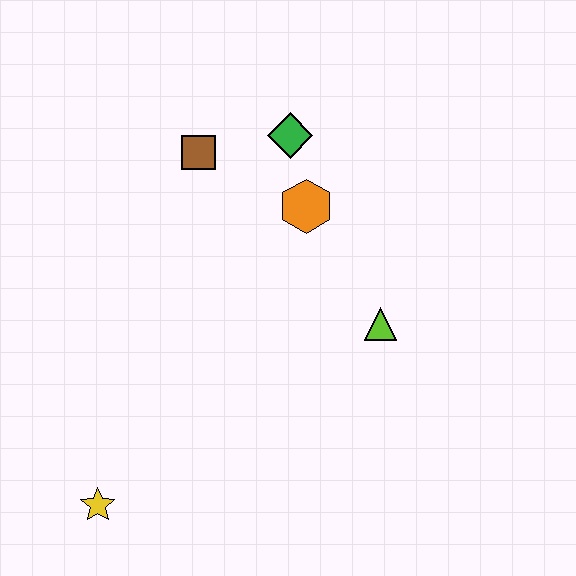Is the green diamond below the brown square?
No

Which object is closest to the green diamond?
The orange hexagon is closest to the green diamond.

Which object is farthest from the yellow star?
The green diamond is farthest from the yellow star.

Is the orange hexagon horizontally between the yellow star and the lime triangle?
Yes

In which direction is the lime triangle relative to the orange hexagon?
The lime triangle is below the orange hexagon.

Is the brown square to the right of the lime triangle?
No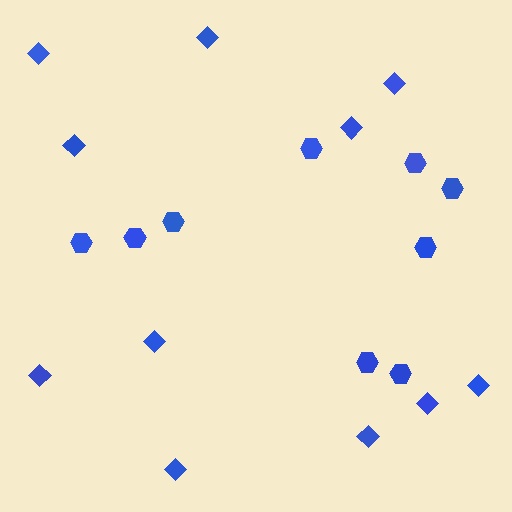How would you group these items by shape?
There are 2 groups: one group of hexagons (9) and one group of diamonds (11).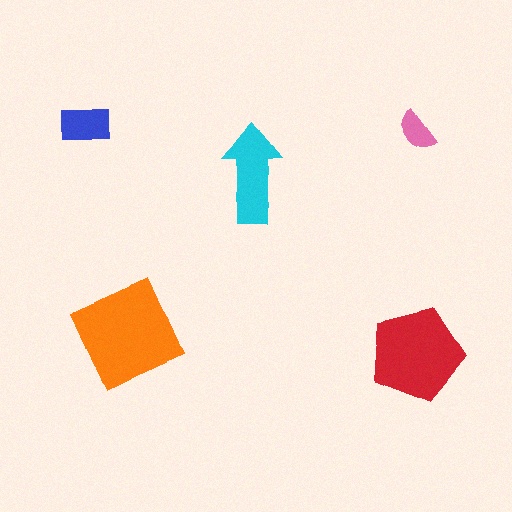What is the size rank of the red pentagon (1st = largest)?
2nd.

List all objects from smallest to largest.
The pink semicircle, the blue rectangle, the cyan arrow, the red pentagon, the orange square.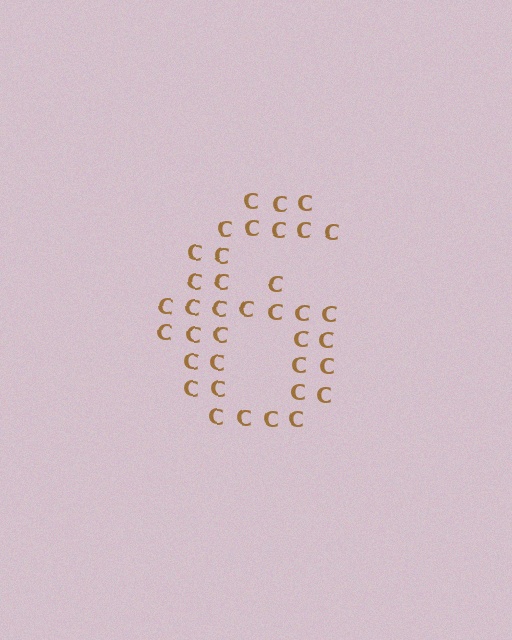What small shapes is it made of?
It is made of small letter C's.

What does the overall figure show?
The overall figure shows the digit 6.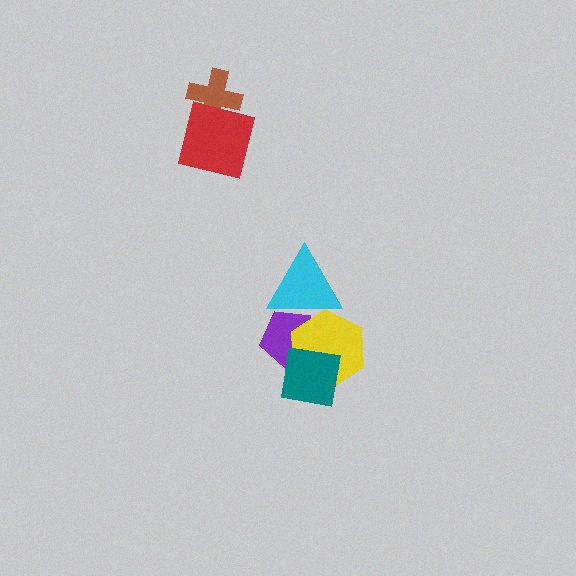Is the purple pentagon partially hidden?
Yes, it is partially covered by another shape.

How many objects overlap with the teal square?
2 objects overlap with the teal square.